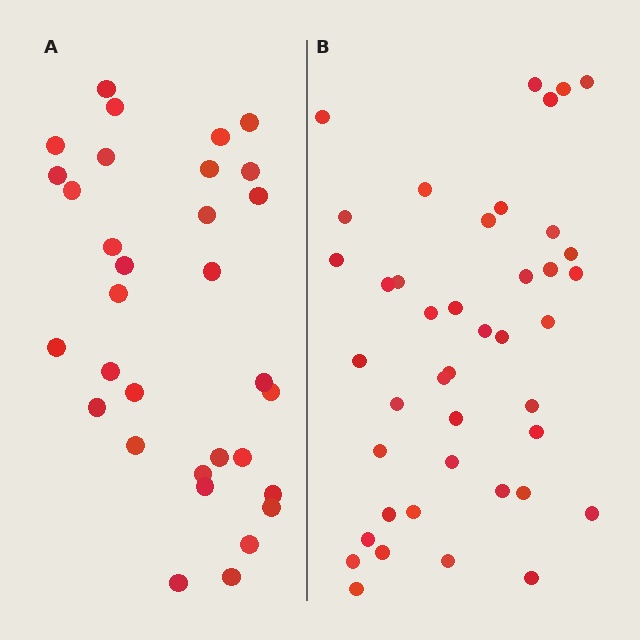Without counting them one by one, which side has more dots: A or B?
Region B (the right region) has more dots.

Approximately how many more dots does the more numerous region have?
Region B has roughly 10 or so more dots than region A.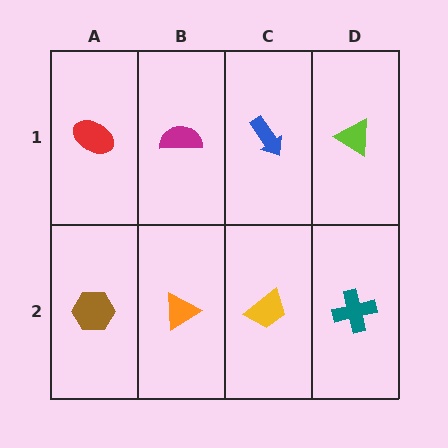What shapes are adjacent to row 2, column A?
A red ellipse (row 1, column A), an orange triangle (row 2, column B).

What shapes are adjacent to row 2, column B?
A magenta semicircle (row 1, column B), a brown hexagon (row 2, column A), a yellow trapezoid (row 2, column C).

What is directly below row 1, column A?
A brown hexagon.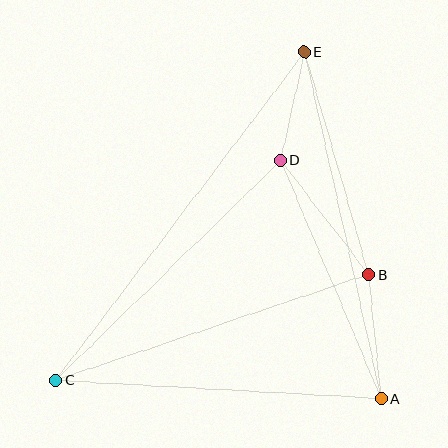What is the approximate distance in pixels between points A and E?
The distance between A and E is approximately 355 pixels.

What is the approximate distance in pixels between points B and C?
The distance between B and C is approximately 330 pixels.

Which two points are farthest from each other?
Points C and E are farthest from each other.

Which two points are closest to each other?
Points D and E are closest to each other.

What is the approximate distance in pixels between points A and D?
The distance between A and D is approximately 259 pixels.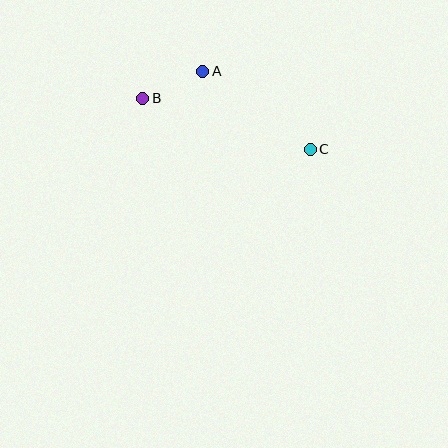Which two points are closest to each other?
Points A and B are closest to each other.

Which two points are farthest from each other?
Points B and C are farthest from each other.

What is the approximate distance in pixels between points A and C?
The distance between A and C is approximately 133 pixels.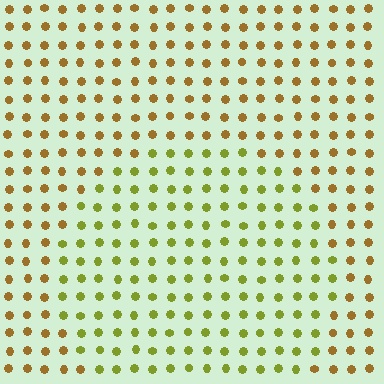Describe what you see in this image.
The image is filled with small brown elements in a uniform arrangement. A circle-shaped region is visible where the elements are tinted to a slightly different hue, forming a subtle color boundary.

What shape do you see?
I see a circle.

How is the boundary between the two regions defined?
The boundary is defined purely by a slight shift in hue (about 38 degrees). Spacing, size, and orientation are identical on both sides.